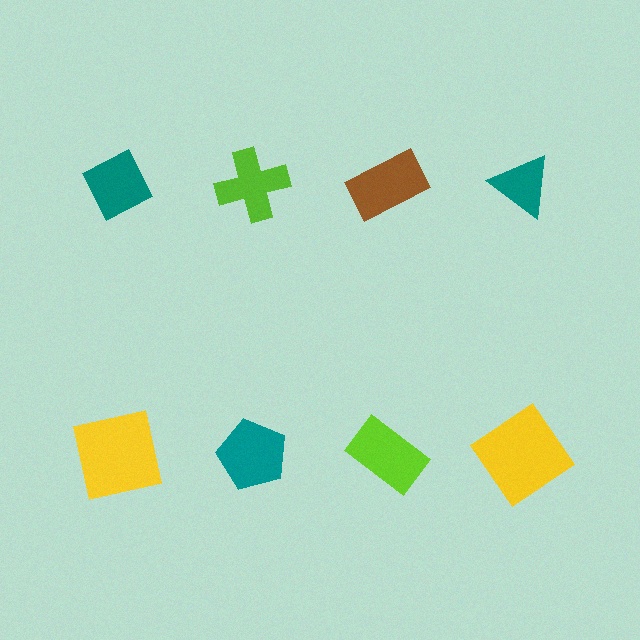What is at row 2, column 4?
A yellow diamond.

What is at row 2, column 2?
A teal pentagon.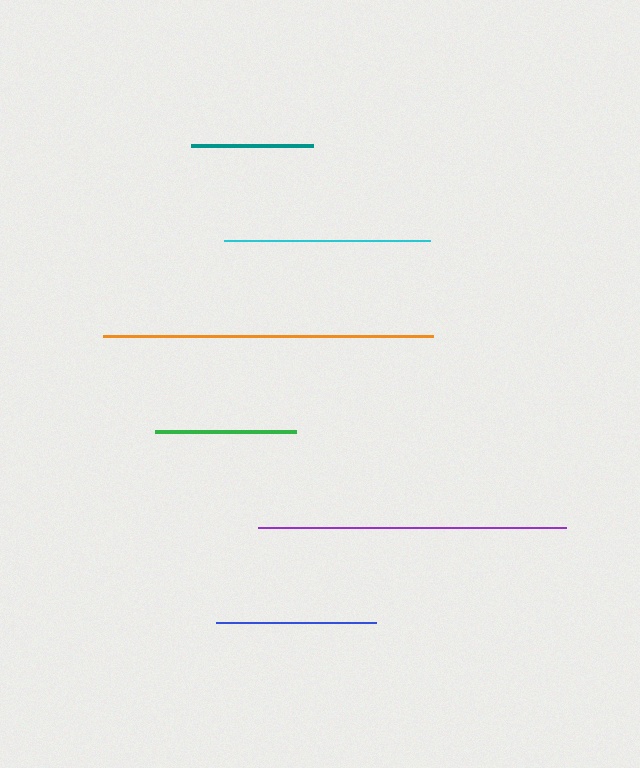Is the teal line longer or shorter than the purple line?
The purple line is longer than the teal line.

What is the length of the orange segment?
The orange segment is approximately 330 pixels long.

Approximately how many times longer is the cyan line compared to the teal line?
The cyan line is approximately 1.7 times the length of the teal line.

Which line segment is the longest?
The orange line is the longest at approximately 330 pixels.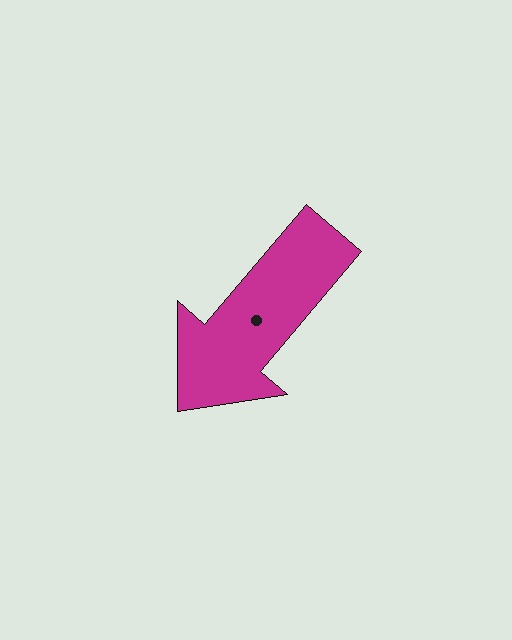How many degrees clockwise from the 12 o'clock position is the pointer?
Approximately 220 degrees.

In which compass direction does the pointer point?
Southwest.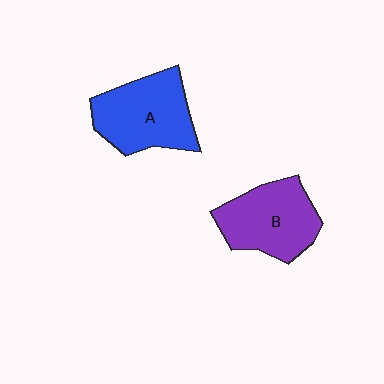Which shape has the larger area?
Shape A (blue).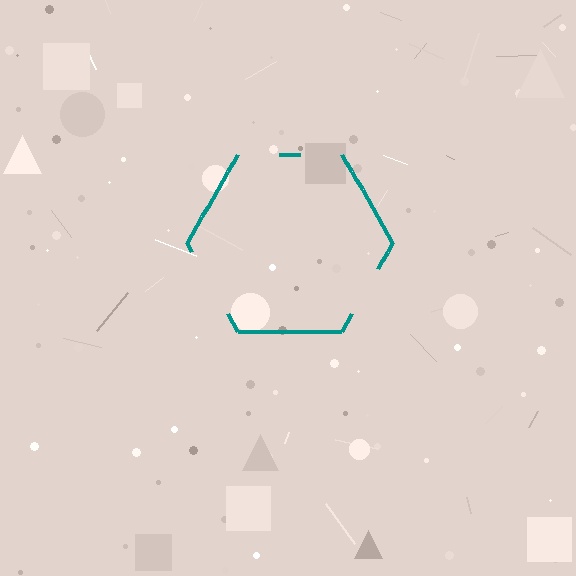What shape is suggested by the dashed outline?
The dashed outline suggests a hexagon.